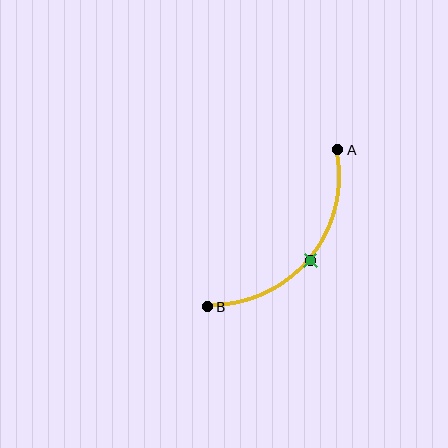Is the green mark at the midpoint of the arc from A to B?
Yes. The green mark lies on the arc at equal arc-length from both A and B — it is the arc midpoint.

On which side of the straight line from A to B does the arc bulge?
The arc bulges below and to the right of the straight line connecting A and B.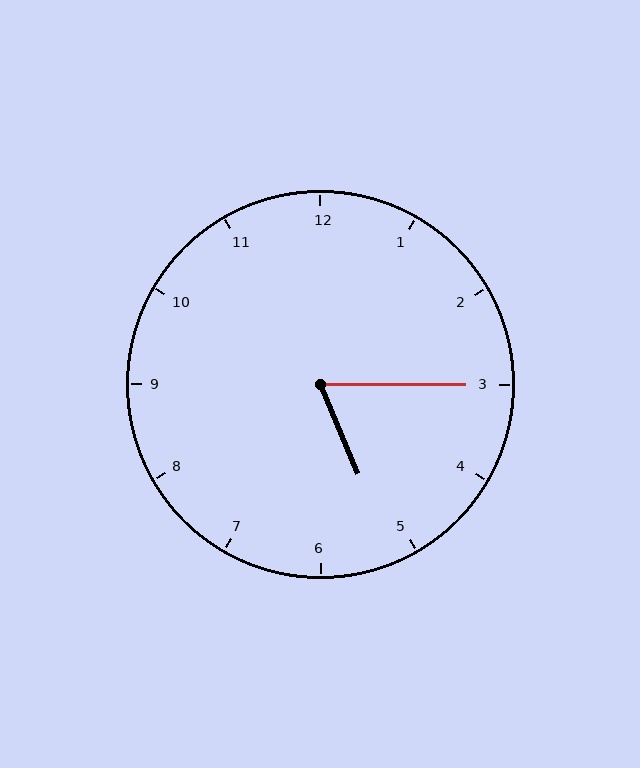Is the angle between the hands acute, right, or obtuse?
It is acute.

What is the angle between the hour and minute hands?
Approximately 68 degrees.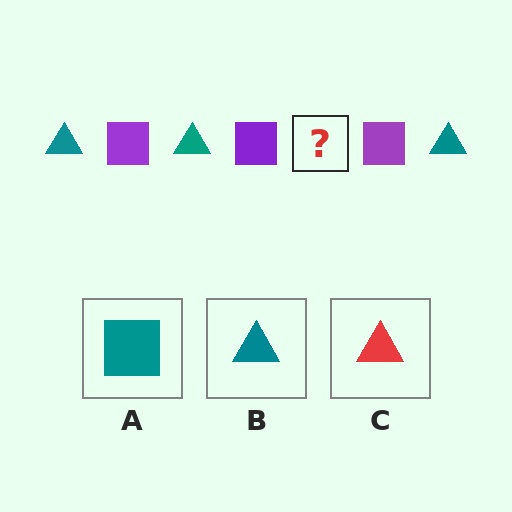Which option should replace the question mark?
Option B.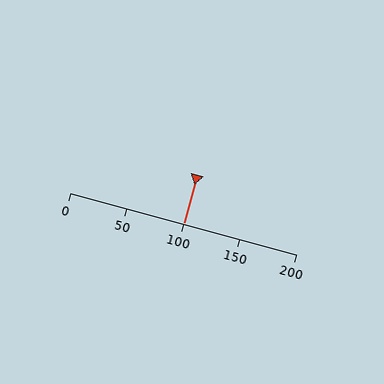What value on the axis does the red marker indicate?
The marker indicates approximately 100.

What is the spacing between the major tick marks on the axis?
The major ticks are spaced 50 apart.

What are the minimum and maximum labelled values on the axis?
The axis runs from 0 to 200.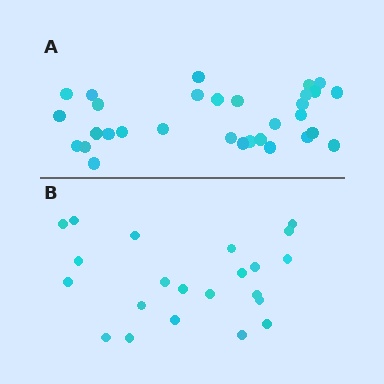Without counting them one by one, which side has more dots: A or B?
Region A (the top region) has more dots.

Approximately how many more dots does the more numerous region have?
Region A has roughly 8 or so more dots than region B.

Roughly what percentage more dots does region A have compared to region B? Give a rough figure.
About 40% more.